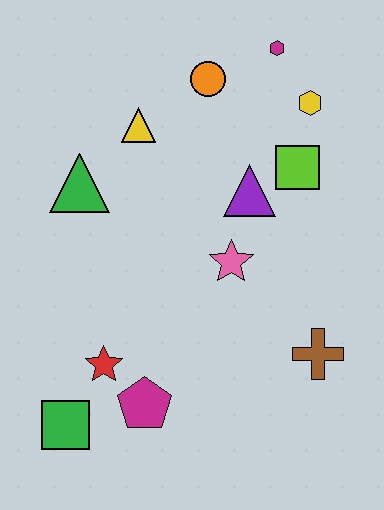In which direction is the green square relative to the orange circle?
The green square is below the orange circle.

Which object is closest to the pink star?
The purple triangle is closest to the pink star.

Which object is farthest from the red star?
The magenta hexagon is farthest from the red star.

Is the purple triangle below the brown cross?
No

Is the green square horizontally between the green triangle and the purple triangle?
No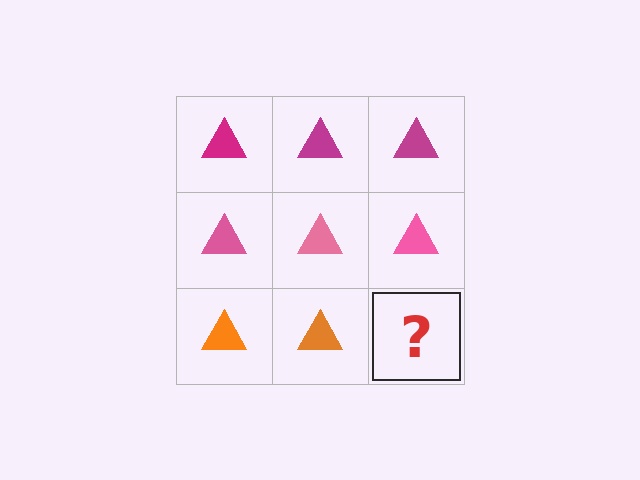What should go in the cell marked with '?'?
The missing cell should contain an orange triangle.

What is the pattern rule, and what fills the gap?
The rule is that each row has a consistent color. The gap should be filled with an orange triangle.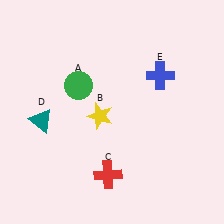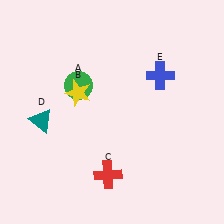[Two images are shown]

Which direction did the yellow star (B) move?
The yellow star (B) moved up.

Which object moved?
The yellow star (B) moved up.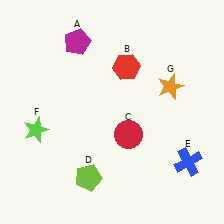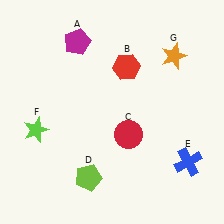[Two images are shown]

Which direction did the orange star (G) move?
The orange star (G) moved up.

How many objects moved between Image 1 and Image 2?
1 object moved between the two images.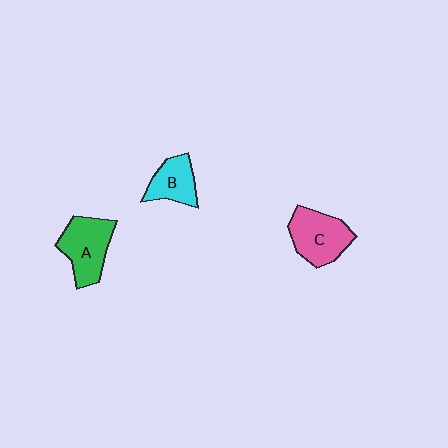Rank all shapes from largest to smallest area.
From largest to smallest: C (pink), A (green), B (cyan).